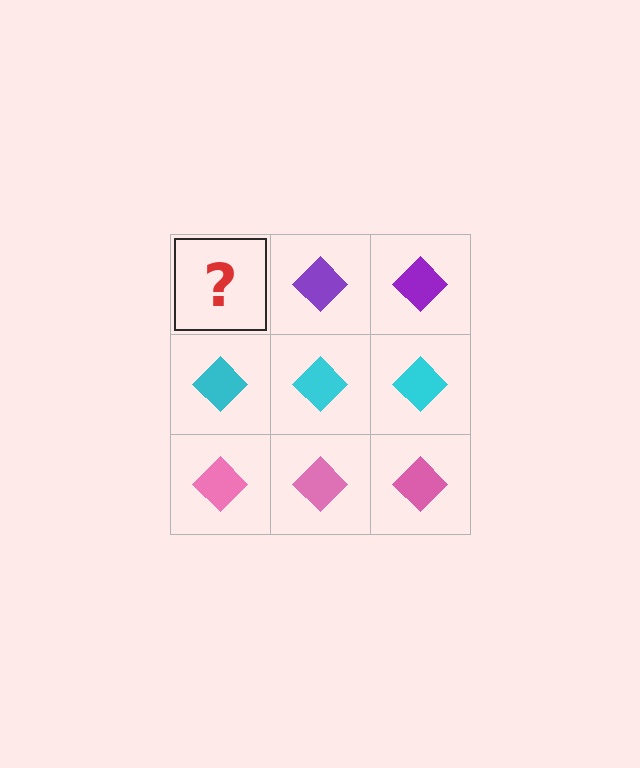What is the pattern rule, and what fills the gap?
The rule is that each row has a consistent color. The gap should be filled with a purple diamond.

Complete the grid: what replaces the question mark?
The question mark should be replaced with a purple diamond.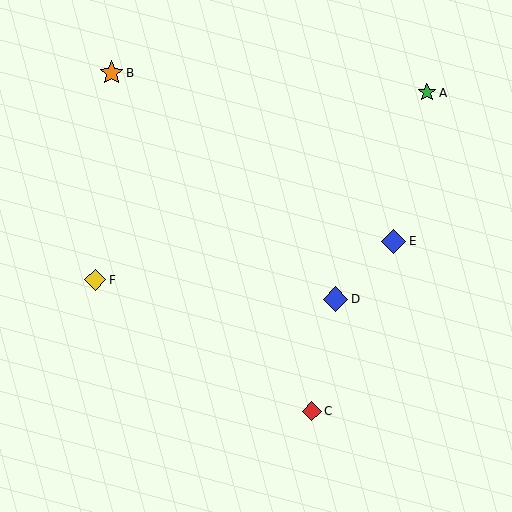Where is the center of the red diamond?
The center of the red diamond is at (312, 411).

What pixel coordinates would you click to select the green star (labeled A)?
Click at (427, 93) to select the green star A.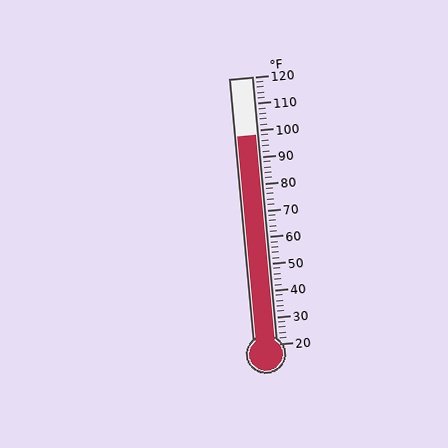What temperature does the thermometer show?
The thermometer shows approximately 98°F.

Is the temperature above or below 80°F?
The temperature is above 80°F.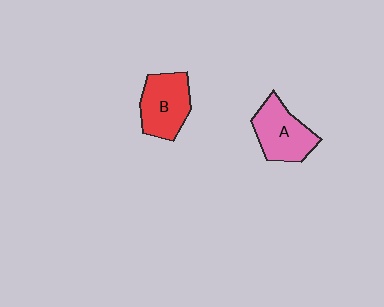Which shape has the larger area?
Shape A (pink).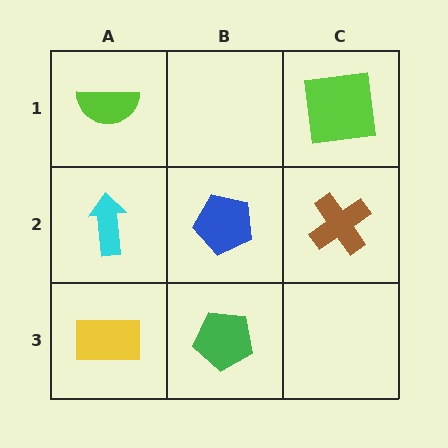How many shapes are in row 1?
2 shapes.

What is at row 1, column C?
A lime square.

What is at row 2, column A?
A cyan arrow.